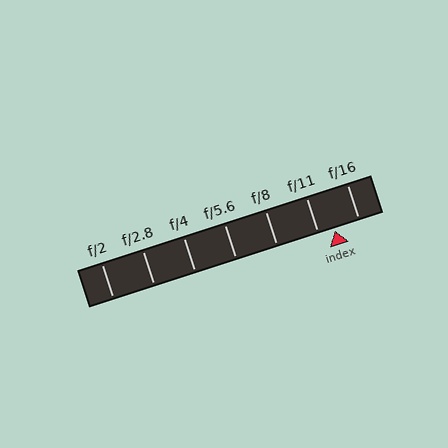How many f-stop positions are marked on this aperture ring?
There are 7 f-stop positions marked.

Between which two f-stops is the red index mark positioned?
The index mark is between f/11 and f/16.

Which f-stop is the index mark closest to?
The index mark is closest to f/11.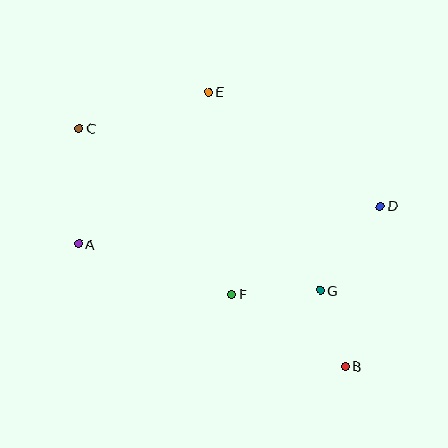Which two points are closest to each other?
Points B and G are closest to each other.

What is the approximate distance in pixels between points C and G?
The distance between C and G is approximately 291 pixels.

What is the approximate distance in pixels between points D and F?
The distance between D and F is approximately 172 pixels.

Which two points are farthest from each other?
Points B and C are farthest from each other.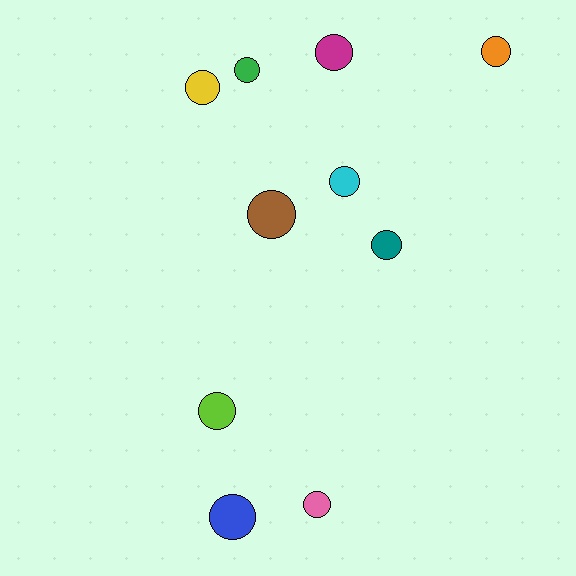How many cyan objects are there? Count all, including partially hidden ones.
There is 1 cyan object.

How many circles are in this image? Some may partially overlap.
There are 10 circles.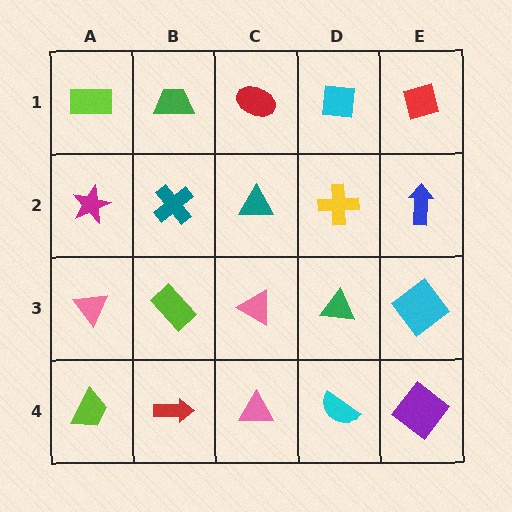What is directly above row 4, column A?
A pink triangle.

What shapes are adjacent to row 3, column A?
A magenta star (row 2, column A), a lime trapezoid (row 4, column A), a lime rectangle (row 3, column B).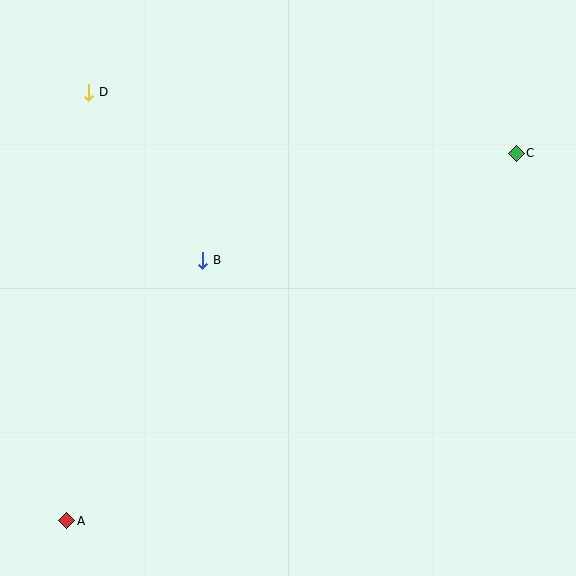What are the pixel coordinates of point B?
Point B is at (203, 260).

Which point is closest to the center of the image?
Point B at (203, 260) is closest to the center.